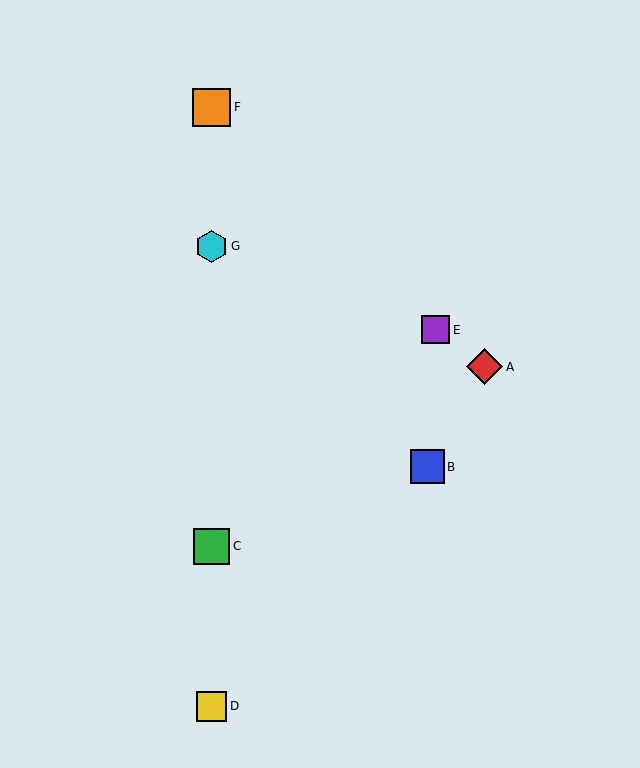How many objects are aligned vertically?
4 objects (C, D, F, G) are aligned vertically.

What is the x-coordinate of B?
Object B is at x≈428.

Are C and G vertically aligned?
Yes, both are at x≈212.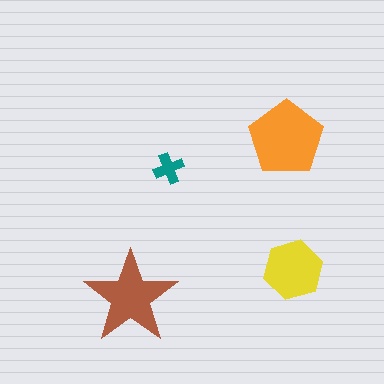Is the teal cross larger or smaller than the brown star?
Smaller.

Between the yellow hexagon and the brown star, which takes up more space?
The brown star.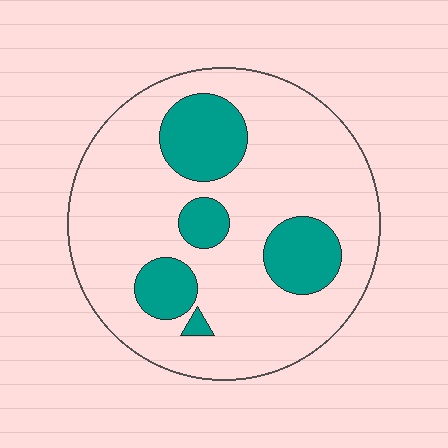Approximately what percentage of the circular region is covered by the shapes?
Approximately 20%.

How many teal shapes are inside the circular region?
5.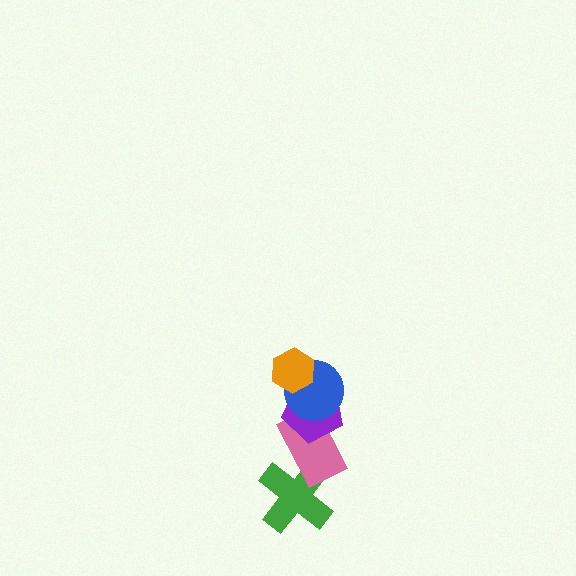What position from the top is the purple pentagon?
The purple pentagon is 3rd from the top.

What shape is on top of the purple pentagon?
The blue circle is on top of the purple pentagon.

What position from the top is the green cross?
The green cross is 5th from the top.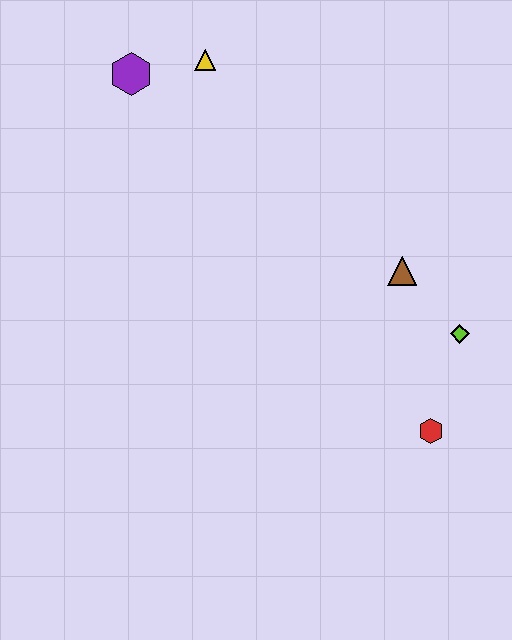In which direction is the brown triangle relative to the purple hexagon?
The brown triangle is to the right of the purple hexagon.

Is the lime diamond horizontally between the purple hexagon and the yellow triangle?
No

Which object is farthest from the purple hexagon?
The red hexagon is farthest from the purple hexagon.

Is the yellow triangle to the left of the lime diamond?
Yes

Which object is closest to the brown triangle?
The lime diamond is closest to the brown triangle.